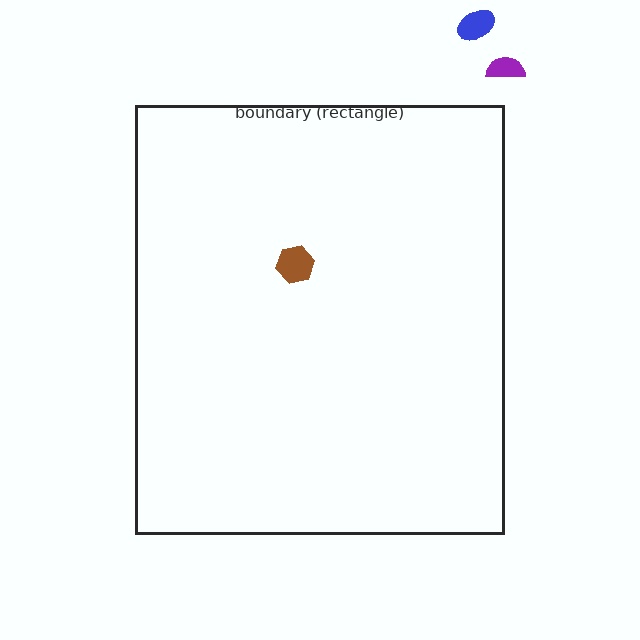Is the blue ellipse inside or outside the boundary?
Outside.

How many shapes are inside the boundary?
1 inside, 2 outside.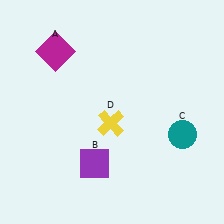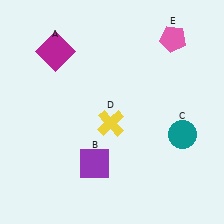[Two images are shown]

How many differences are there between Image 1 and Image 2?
There is 1 difference between the two images.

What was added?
A pink pentagon (E) was added in Image 2.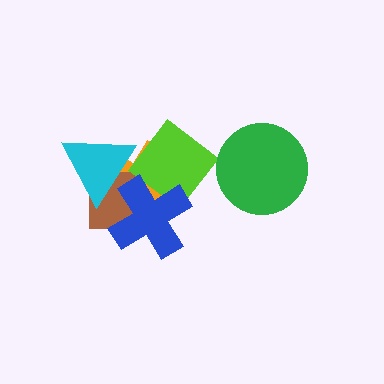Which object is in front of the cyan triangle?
The blue cross is in front of the cyan triangle.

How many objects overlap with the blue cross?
4 objects overlap with the blue cross.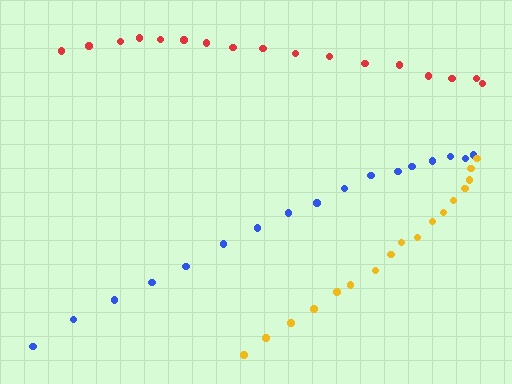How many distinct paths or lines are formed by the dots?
There are 3 distinct paths.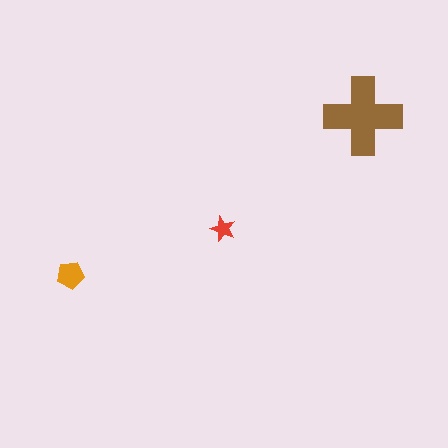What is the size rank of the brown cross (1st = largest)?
1st.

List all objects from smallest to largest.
The red star, the orange pentagon, the brown cross.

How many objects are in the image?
There are 3 objects in the image.